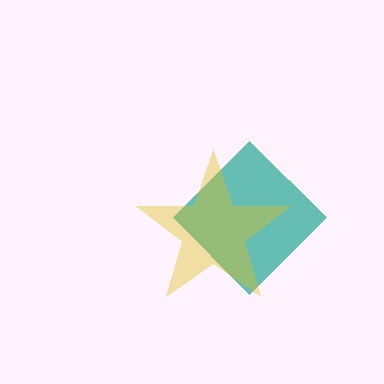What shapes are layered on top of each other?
The layered shapes are: a teal diamond, a yellow star.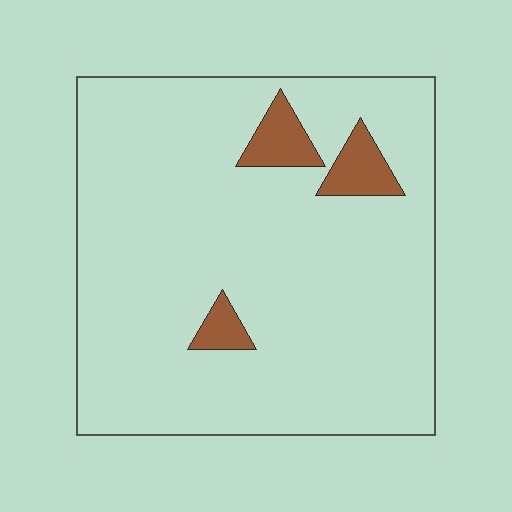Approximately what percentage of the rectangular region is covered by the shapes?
Approximately 5%.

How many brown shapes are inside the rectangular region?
3.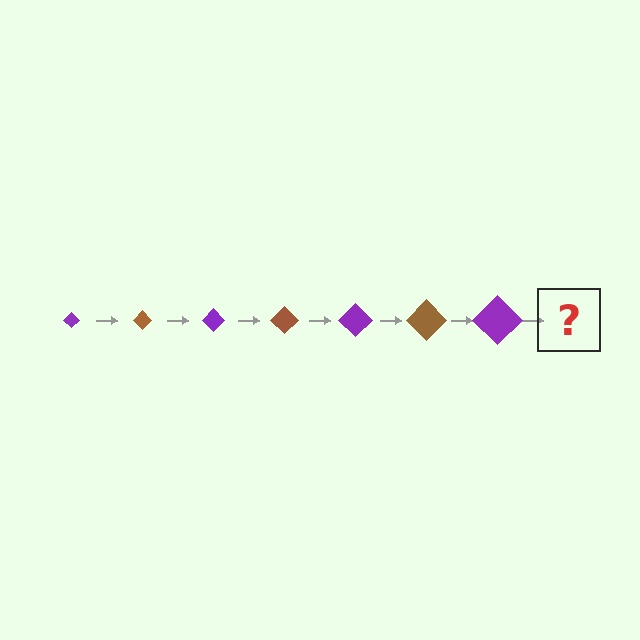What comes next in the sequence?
The next element should be a brown diamond, larger than the previous one.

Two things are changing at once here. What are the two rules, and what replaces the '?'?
The two rules are that the diamond grows larger each step and the color cycles through purple and brown. The '?' should be a brown diamond, larger than the previous one.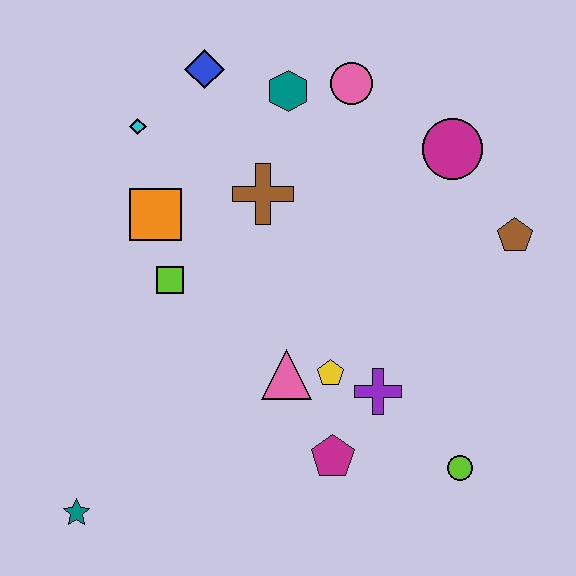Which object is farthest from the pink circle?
The teal star is farthest from the pink circle.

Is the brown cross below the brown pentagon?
No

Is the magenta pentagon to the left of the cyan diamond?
No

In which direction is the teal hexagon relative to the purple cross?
The teal hexagon is above the purple cross.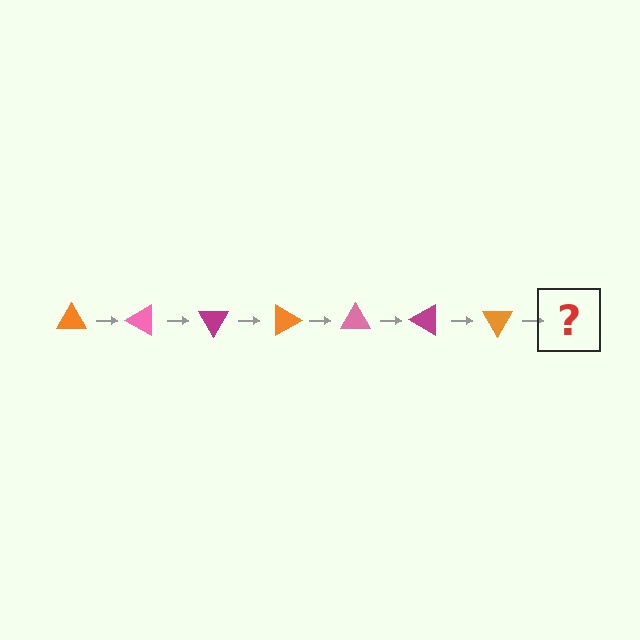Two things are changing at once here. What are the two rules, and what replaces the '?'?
The two rules are that it rotates 30 degrees each step and the color cycles through orange, pink, and magenta. The '?' should be a pink triangle, rotated 210 degrees from the start.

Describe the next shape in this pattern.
It should be a pink triangle, rotated 210 degrees from the start.